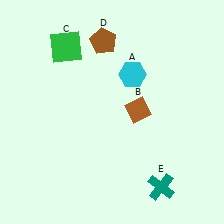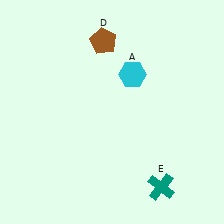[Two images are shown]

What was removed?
The brown diamond (B), the green square (C) were removed in Image 2.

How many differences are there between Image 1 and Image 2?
There are 2 differences between the two images.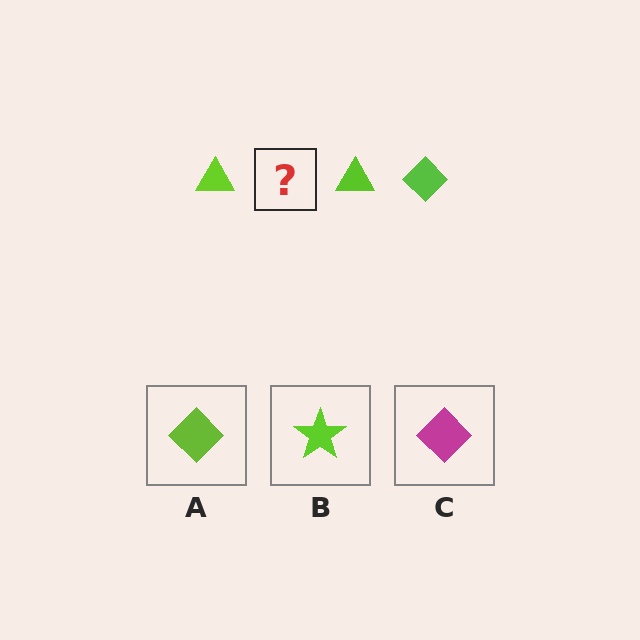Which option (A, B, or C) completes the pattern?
A.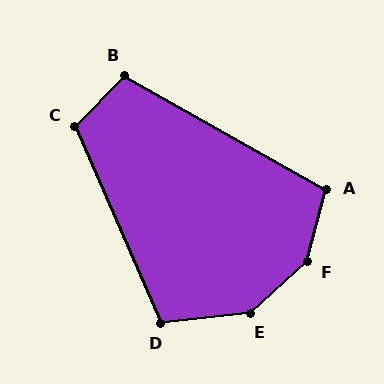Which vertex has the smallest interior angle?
A, at approximately 104 degrees.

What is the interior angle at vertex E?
Approximately 144 degrees (obtuse).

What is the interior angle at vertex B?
Approximately 105 degrees (obtuse).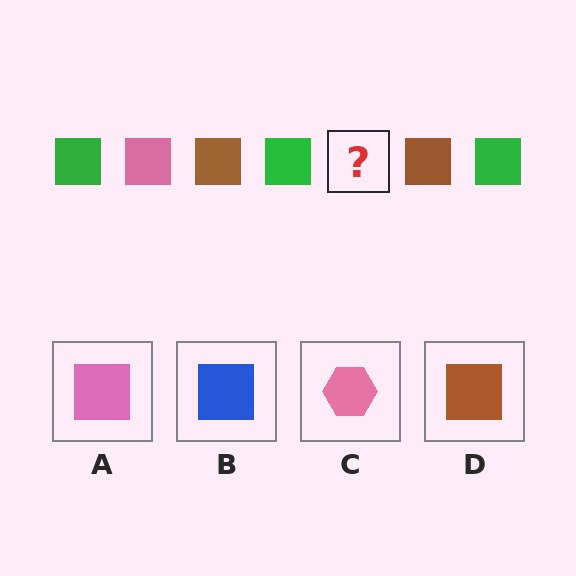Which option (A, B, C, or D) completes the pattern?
A.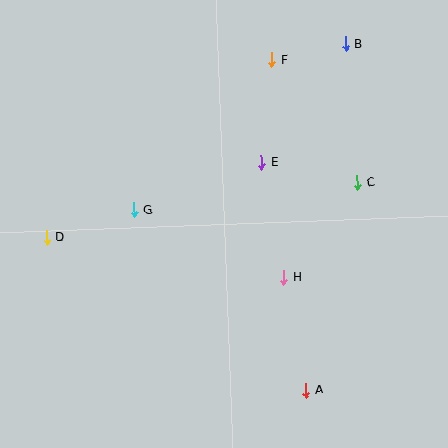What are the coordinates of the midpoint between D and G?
The midpoint between D and G is at (90, 224).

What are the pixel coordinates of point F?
Point F is at (272, 60).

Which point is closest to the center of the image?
Point E at (262, 162) is closest to the center.